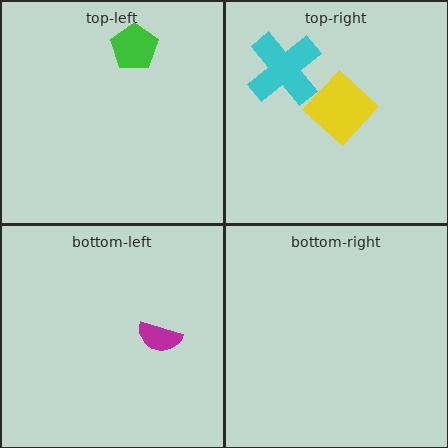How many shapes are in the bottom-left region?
1.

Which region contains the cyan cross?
The top-right region.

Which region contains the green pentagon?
The top-left region.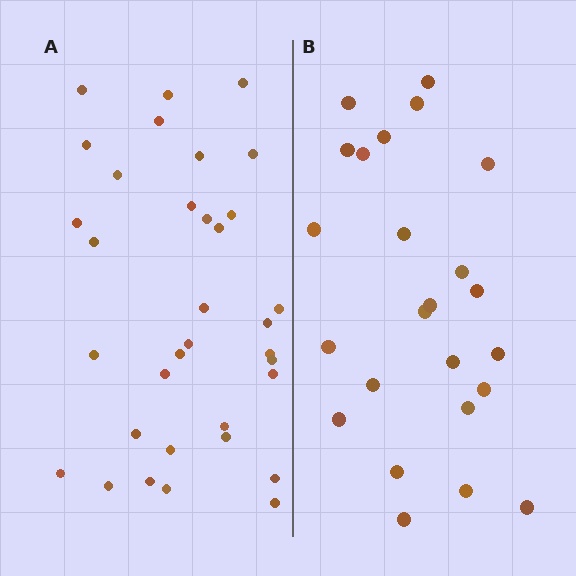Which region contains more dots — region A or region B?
Region A (the left region) has more dots.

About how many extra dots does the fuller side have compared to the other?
Region A has roughly 10 or so more dots than region B.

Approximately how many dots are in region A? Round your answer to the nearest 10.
About 30 dots. (The exact count is 34, which rounds to 30.)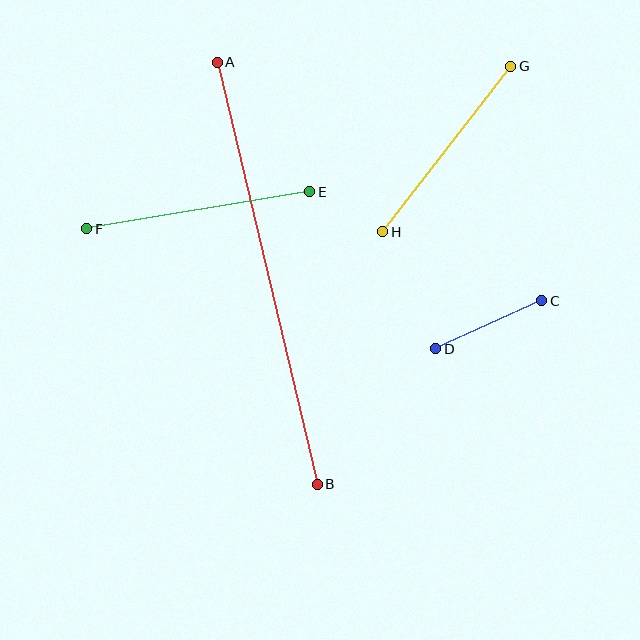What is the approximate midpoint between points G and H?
The midpoint is at approximately (447, 149) pixels.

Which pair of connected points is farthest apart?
Points A and B are farthest apart.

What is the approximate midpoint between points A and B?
The midpoint is at approximately (267, 273) pixels.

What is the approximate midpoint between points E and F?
The midpoint is at approximately (198, 210) pixels.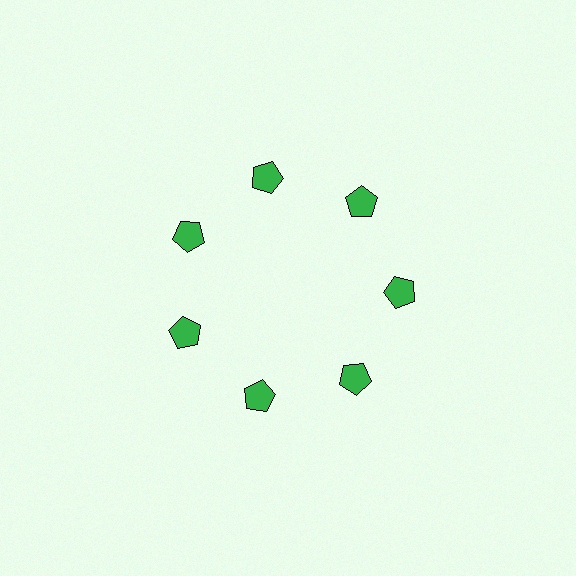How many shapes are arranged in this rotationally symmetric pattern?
There are 7 shapes, arranged in 7 groups of 1.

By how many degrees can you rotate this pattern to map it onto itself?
The pattern maps onto itself every 51 degrees of rotation.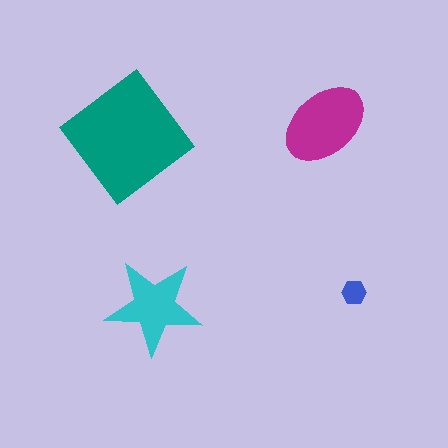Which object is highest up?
The magenta ellipse is topmost.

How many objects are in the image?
There are 4 objects in the image.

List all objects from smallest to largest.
The blue hexagon, the cyan star, the magenta ellipse, the teal diamond.